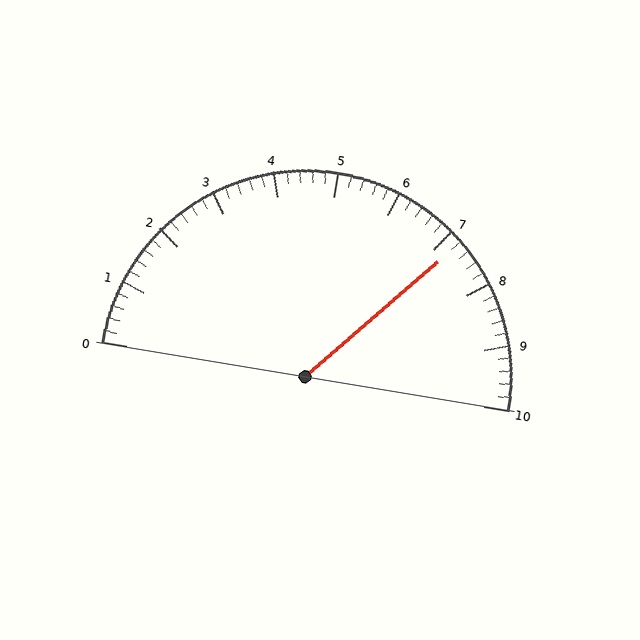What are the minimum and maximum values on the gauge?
The gauge ranges from 0 to 10.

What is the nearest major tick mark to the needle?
The nearest major tick mark is 7.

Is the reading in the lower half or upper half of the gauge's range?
The reading is in the upper half of the range (0 to 10).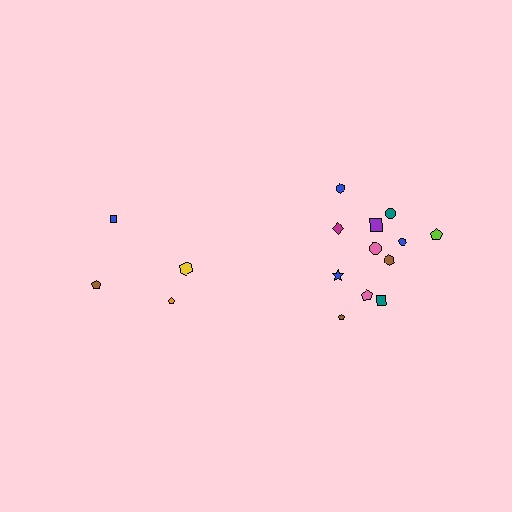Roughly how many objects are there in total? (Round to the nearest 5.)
Roughly 15 objects in total.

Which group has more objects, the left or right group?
The right group.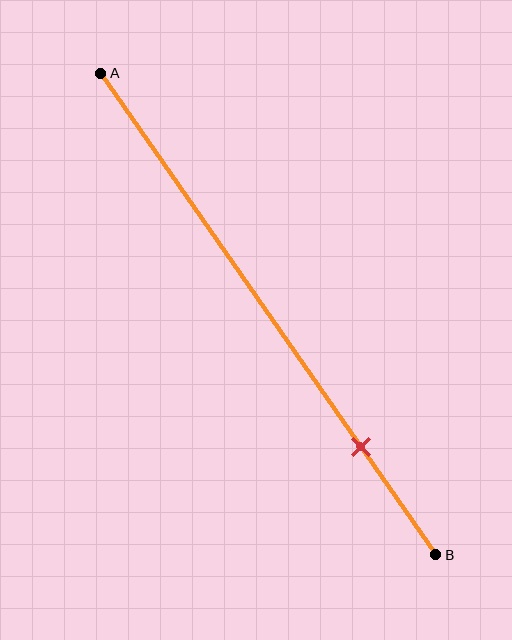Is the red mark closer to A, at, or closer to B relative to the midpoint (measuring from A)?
The red mark is closer to point B than the midpoint of segment AB.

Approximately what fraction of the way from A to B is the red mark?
The red mark is approximately 80% of the way from A to B.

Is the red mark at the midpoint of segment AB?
No, the mark is at about 80% from A, not at the 50% midpoint.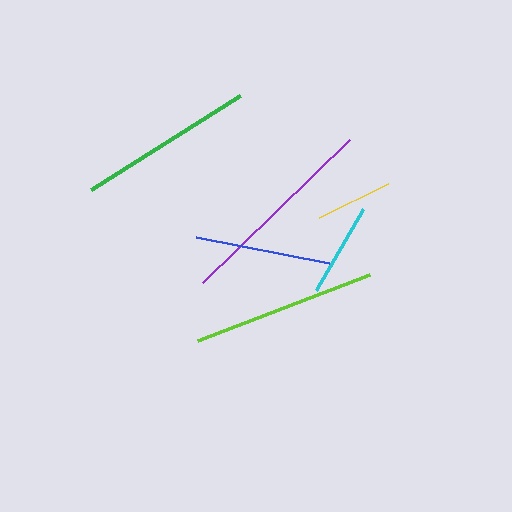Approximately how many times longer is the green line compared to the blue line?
The green line is approximately 1.3 times the length of the blue line.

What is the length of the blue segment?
The blue segment is approximately 135 pixels long.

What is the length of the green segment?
The green segment is approximately 176 pixels long.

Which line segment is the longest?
The purple line is the longest at approximately 206 pixels.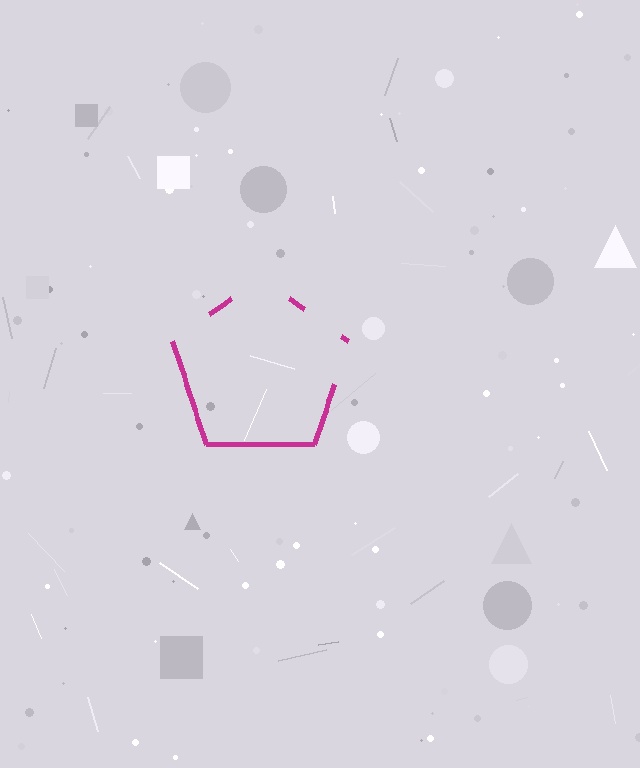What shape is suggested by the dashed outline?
The dashed outline suggests a pentagon.